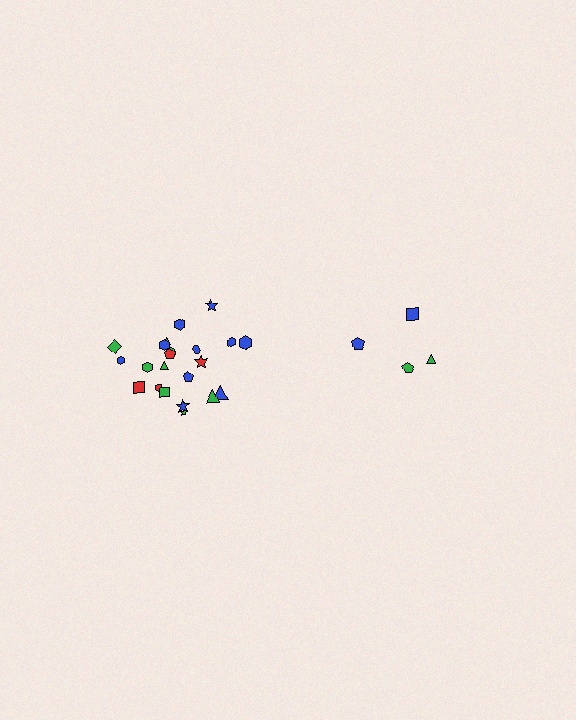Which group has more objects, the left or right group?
The left group.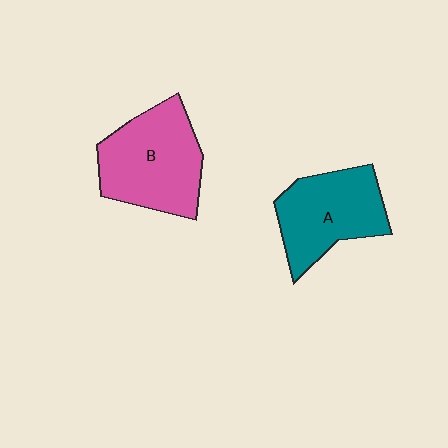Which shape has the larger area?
Shape B (pink).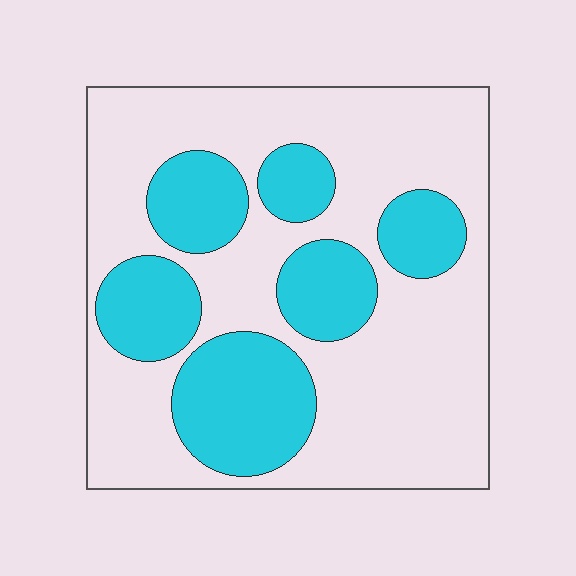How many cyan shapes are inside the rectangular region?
6.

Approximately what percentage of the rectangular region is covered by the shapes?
Approximately 35%.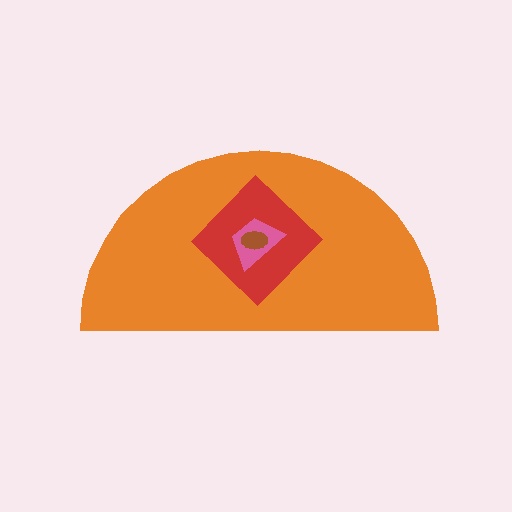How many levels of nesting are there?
4.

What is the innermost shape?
The brown ellipse.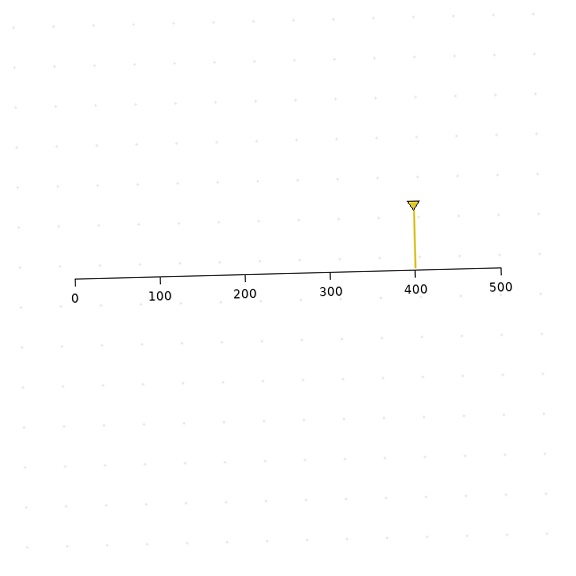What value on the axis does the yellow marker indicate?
The marker indicates approximately 400.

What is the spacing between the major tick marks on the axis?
The major ticks are spaced 100 apart.